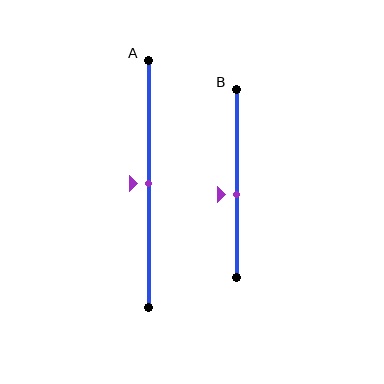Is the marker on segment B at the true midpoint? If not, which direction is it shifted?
No, the marker on segment B is shifted downward by about 6% of the segment length.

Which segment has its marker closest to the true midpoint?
Segment A has its marker closest to the true midpoint.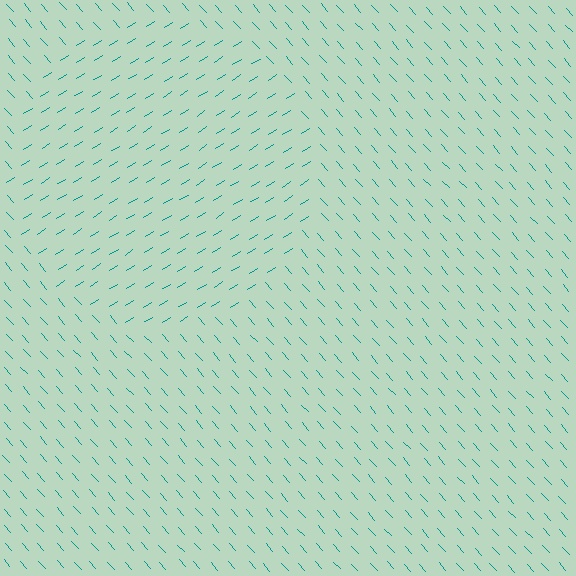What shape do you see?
I see a circle.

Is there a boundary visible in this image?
Yes, there is a texture boundary formed by a change in line orientation.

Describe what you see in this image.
The image is filled with small teal line segments. A circle region in the image has lines oriented differently from the surrounding lines, creating a visible texture boundary.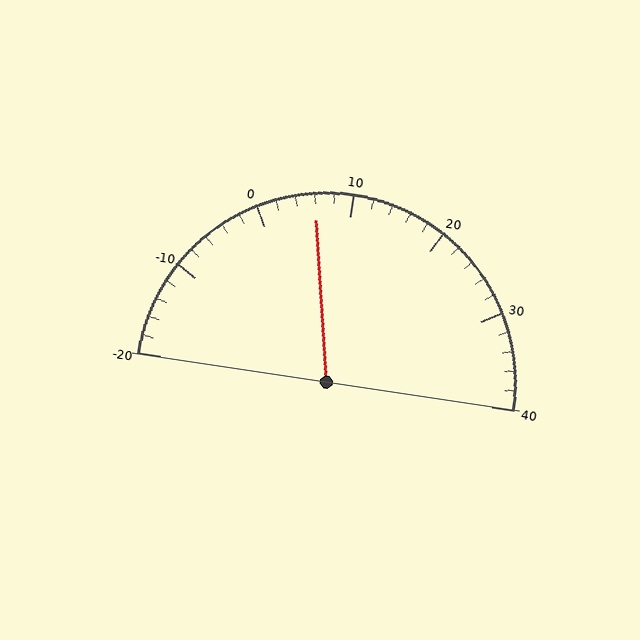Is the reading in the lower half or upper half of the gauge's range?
The reading is in the lower half of the range (-20 to 40).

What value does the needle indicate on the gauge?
The needle indicates approximately 6.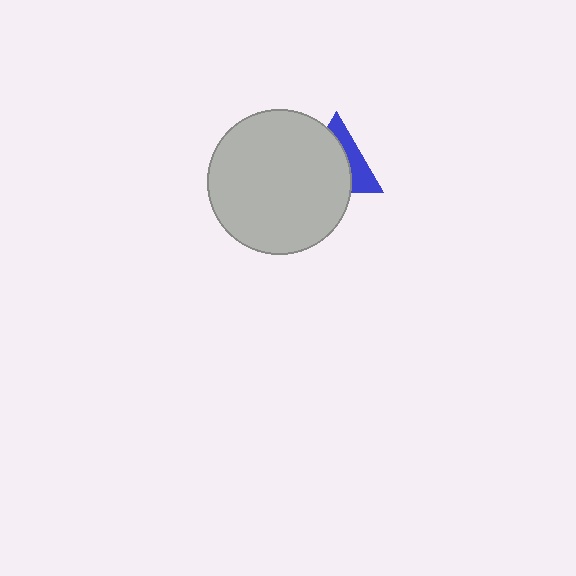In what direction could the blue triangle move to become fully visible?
The blue triangle could move right. That would shift it out from behind the light gray circle entirely.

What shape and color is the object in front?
The object in front is a light gray circle.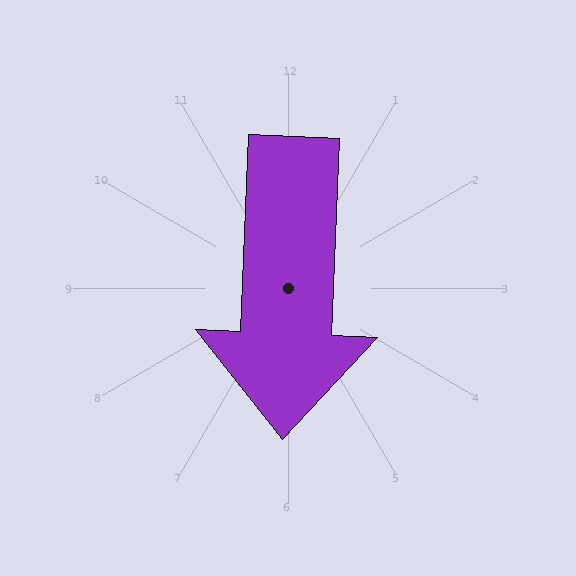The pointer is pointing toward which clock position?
Roughly 6 o'clock.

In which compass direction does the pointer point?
South.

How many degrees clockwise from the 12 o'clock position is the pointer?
Approximately 182 degrees.